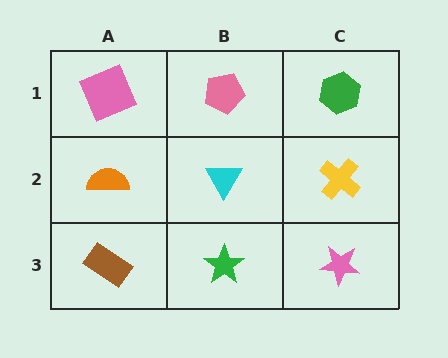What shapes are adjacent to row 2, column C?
A green hexagon (row 1, column C), a pink star (row 3, column C), a cyan triangle (row 2, column B).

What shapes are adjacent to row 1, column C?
A yellow cross (row 2, column C), a pink pentagon (row 1, column B).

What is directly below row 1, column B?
A cyan triangle.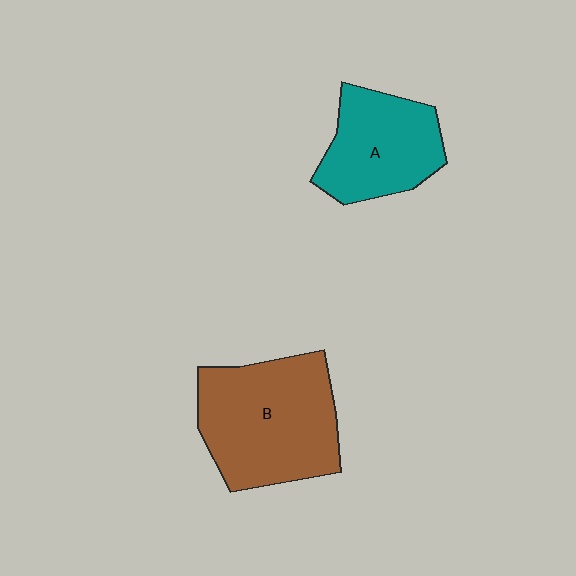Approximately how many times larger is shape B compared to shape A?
Approximately 1.4 times.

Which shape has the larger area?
Shape B (brown).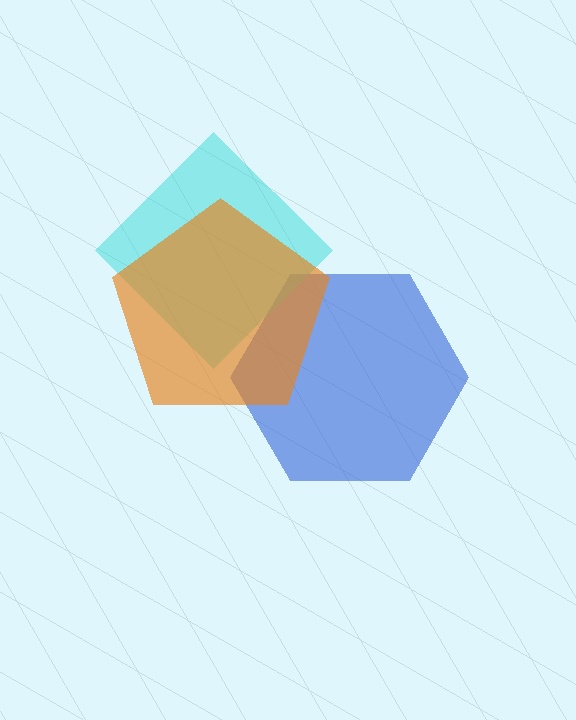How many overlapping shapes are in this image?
There are 3 overlapping shapes in the image.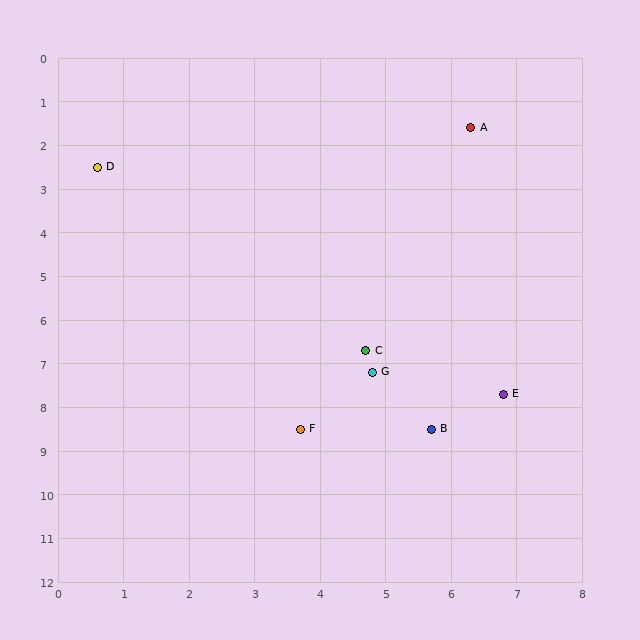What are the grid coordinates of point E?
Point E is at approximately (6.8, 7.7).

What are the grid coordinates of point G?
Point G is at approximately (4.8, 7.2).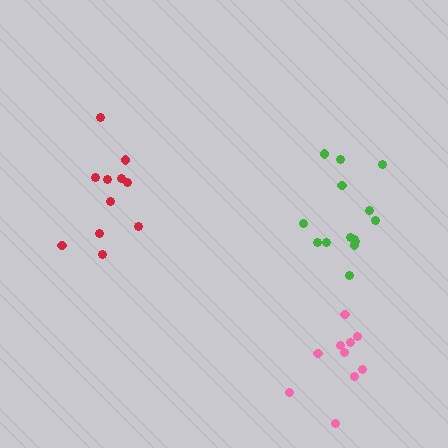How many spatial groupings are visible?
There are 3 spatial groupings.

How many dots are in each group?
Group 1: 10 dots, Group 2: 11 dots, Group 3: 14 dots (35 total).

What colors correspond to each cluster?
The clusters are colored: pink, red, green.